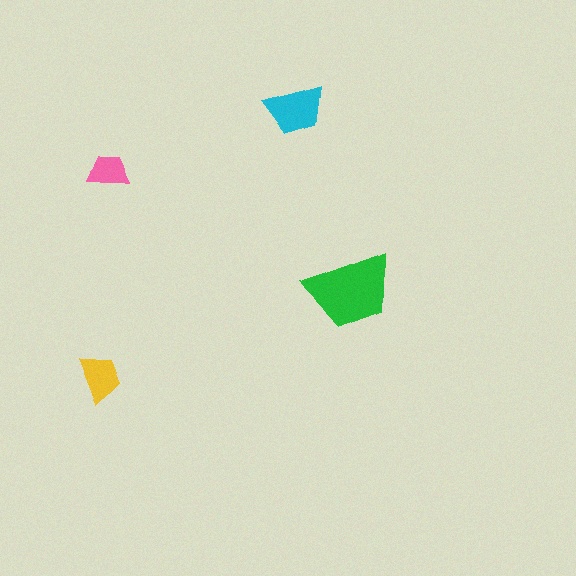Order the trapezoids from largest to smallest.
the green one, the cyan one, the yellow one, the pink one.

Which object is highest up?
The cyan trapezoid is topmost.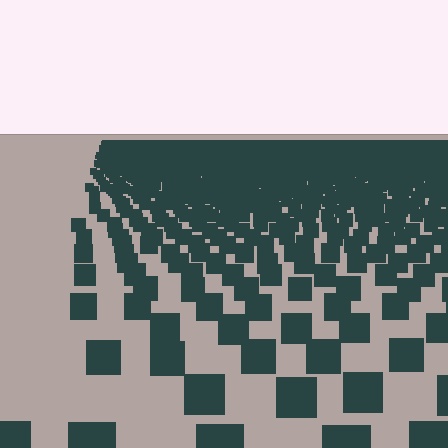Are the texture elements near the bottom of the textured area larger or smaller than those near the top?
Larger. Near the bottom, elements are closer to the viewer and appear at a bigger on-screen size.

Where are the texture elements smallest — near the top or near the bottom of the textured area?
Near the top.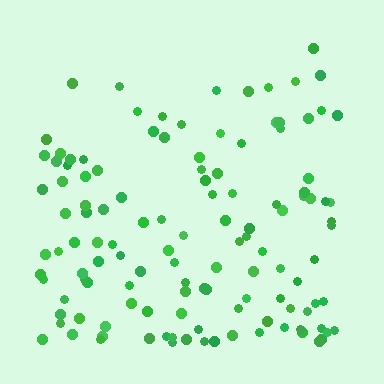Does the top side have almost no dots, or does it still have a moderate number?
Still a moderate number, just noticeably fewer than the bottom.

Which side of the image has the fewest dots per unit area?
The top.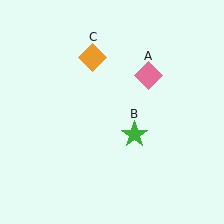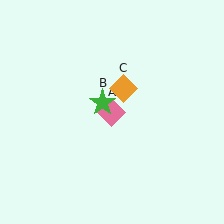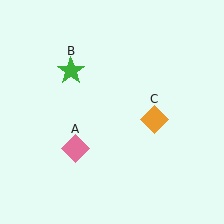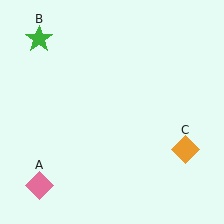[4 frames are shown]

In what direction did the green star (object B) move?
The green star (object B) moved up and to the left.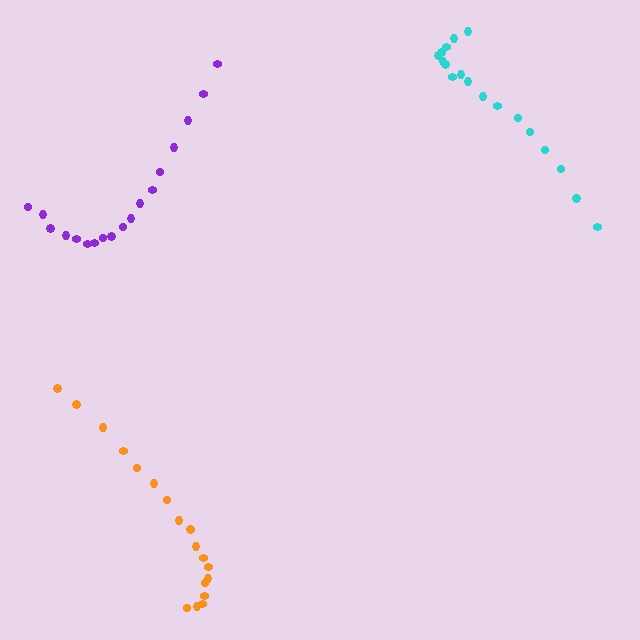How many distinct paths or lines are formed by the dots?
There are 3 distinct paths.